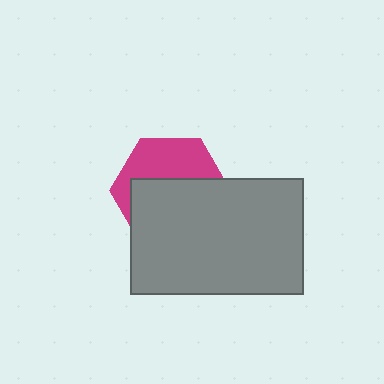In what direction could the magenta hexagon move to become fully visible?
The magenta hexagon could move up. That would shift it out from behind the gray rectangle entirely.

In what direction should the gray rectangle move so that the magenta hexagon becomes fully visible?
The gray rectangle should move down. That is the shortest direction to clear the overlap and leave the magenta hexagon fully visible.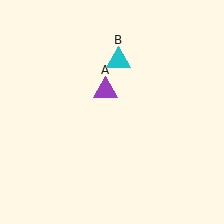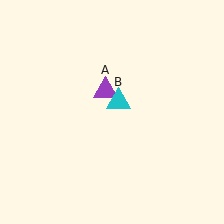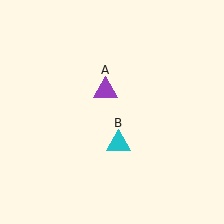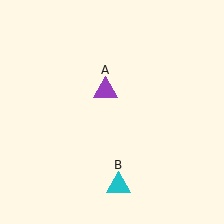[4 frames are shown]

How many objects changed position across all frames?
1 object changed position: cyan triangle (object B).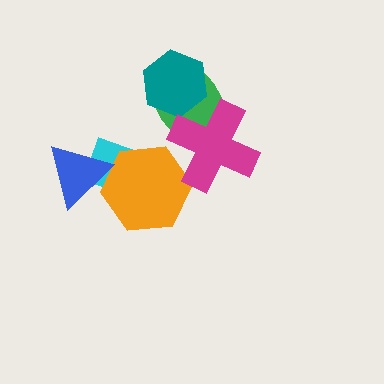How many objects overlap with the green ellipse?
2 objects overlap with the green ellipse.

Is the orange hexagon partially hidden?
Yes, it is partially covered by another shape.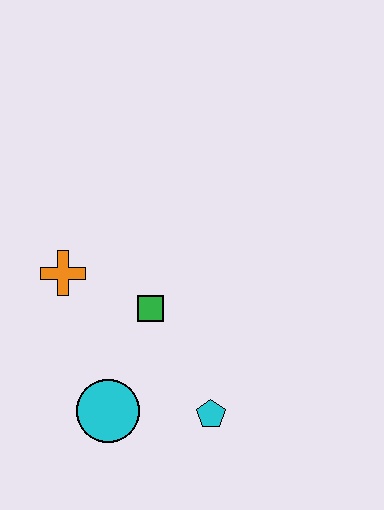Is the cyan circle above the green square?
No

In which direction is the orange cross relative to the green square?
The orange cross is to the left of the green square.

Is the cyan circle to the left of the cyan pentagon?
Yes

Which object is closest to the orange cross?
The green square is closest to the orange cross.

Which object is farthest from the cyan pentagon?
The orange cross is farthest from the cyan pentagon.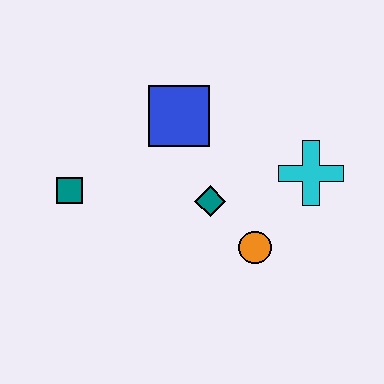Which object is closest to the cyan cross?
The orange circle is closest to the cyan cross.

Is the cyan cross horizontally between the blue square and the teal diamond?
No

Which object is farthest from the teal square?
The cyan cross is farthest from the teal square.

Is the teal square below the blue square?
Yes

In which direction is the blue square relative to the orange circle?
The blue square is above the orange circle.